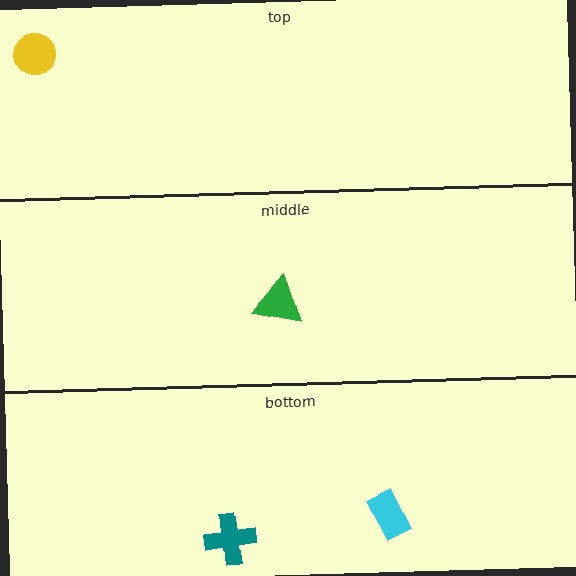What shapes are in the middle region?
The green triangle.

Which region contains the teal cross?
The bottom region.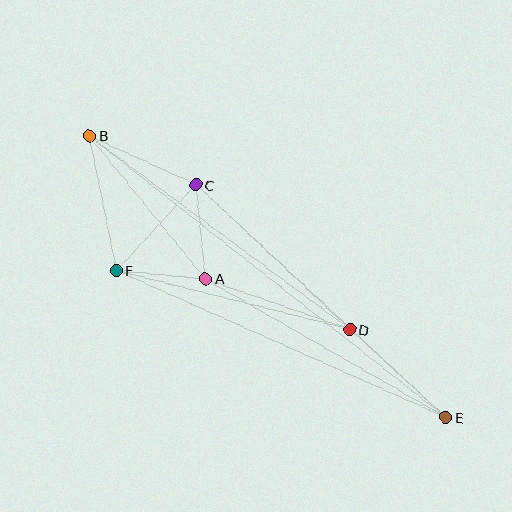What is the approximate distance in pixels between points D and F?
The distance between D and F is approximately 241 pixels.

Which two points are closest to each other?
Points A and F are closest to each other.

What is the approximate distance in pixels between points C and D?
The distance between C and D is approximately 211 pixels.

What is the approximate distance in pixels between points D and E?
The distance between D and E is approximately 130 pixels.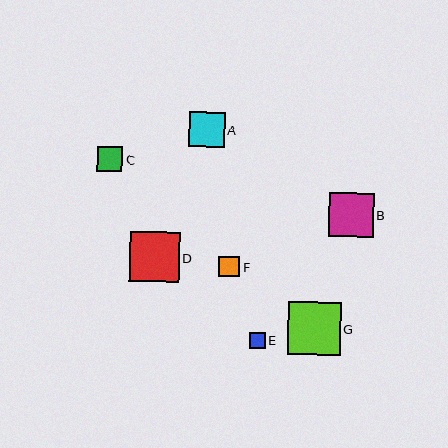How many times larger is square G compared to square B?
Square G is approximately 1.2 times the size of square B.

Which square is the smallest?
Square E is the smallest with a size of approximately 16 pixels.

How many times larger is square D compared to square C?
Square D is approximately 1.9 times the size of square C.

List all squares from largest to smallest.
From largest to smallest: G, D, B, A, C, F, E.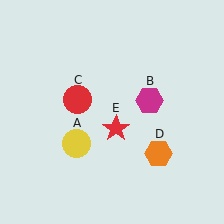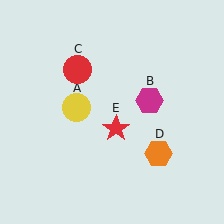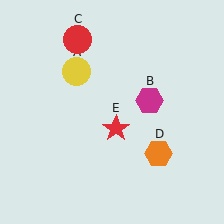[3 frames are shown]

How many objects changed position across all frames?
2 objects changed position: yellow circle (object A), red circle (object C).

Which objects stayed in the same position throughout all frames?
Magenta hexagon (object B) and orange hexagon (object D) and red star (object E) remained stationary.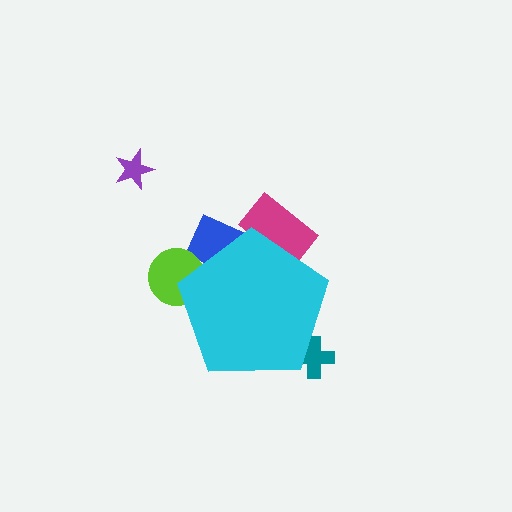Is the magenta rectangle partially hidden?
Yes, the magenta rectangle is partially hidden behind the cyan pentagon.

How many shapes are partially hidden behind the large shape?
4 shapes are partially hidden.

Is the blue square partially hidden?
Yes, the blue square is partially hidden behind the cyan pentagon.